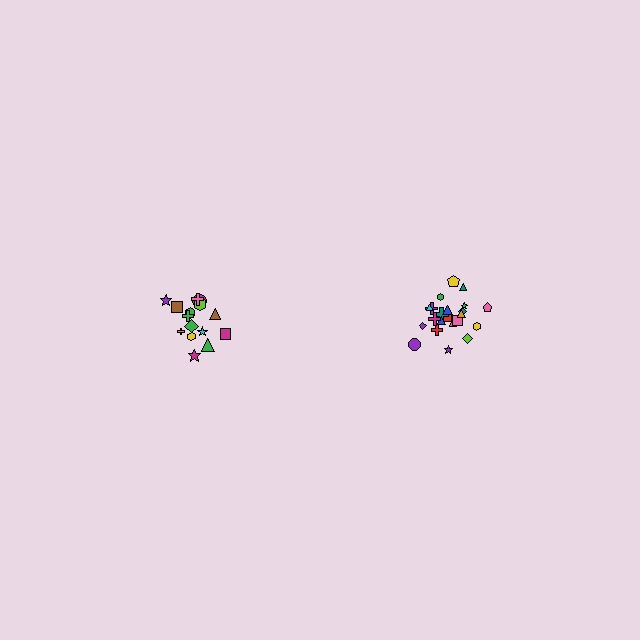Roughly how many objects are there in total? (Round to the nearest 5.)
Roughly 35 objects in total.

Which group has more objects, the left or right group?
The right group.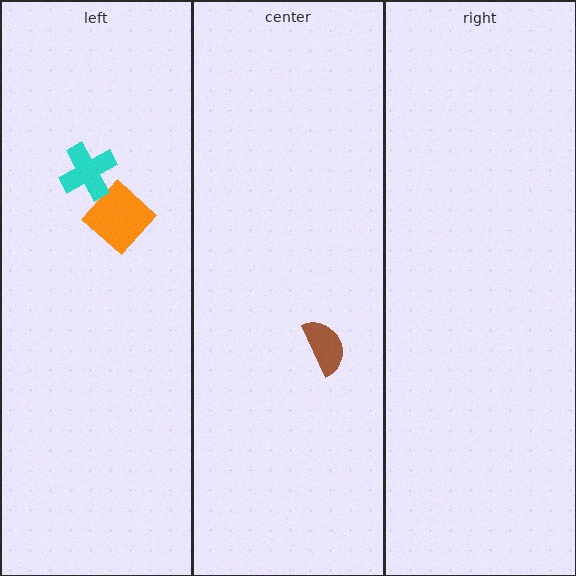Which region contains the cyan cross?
The left region.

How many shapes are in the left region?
2.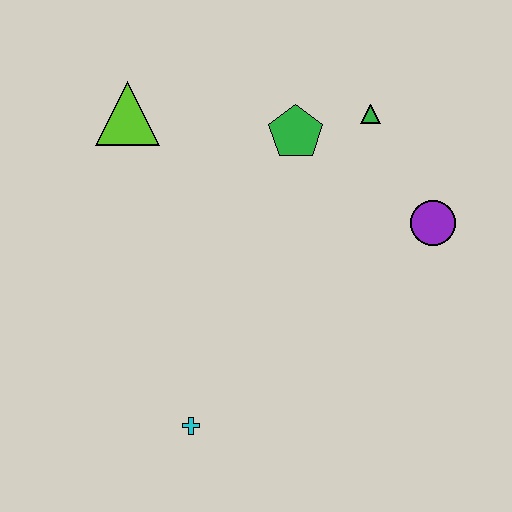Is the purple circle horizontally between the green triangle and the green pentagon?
No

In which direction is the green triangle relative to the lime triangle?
The green triangle is to the right of the lime triangle.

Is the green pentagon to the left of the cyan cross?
No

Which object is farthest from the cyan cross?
The green triangle is farthest from the cyan cross.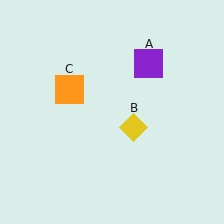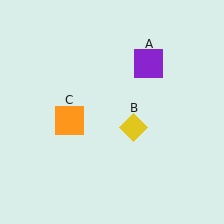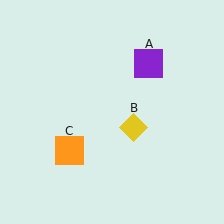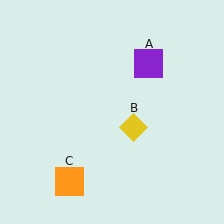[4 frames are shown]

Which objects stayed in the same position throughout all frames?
Purple square (object A) and yellow diamond (object B) remained stationary.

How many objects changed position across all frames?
1 object changed position: orange square (object C).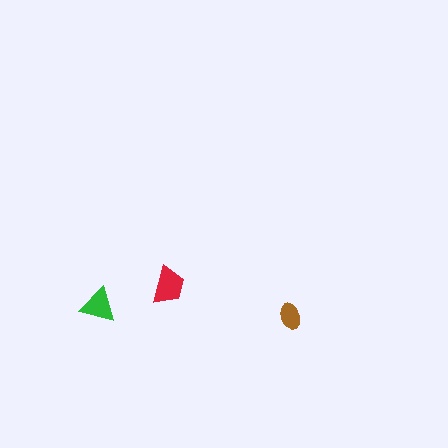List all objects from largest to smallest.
The red trapezoid, the green triangle, the brown ellipse.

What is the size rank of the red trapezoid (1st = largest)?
1st.